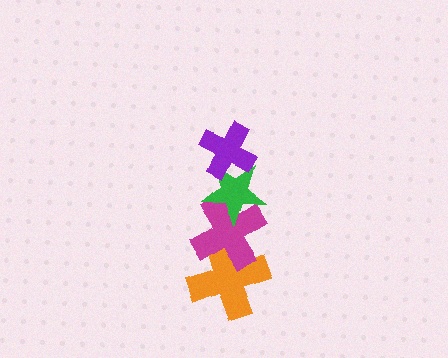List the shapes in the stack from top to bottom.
From top to bottom: the purple cross, the green star, the magenta cross, the orange cross.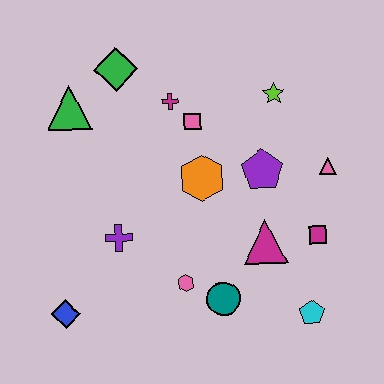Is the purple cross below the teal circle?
No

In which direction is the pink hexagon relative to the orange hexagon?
The pink hexagon is below the orange hexagon.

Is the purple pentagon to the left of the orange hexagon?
No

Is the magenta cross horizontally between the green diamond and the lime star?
Yes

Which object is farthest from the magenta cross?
The cyan pentagon is farthest from the magenta cross.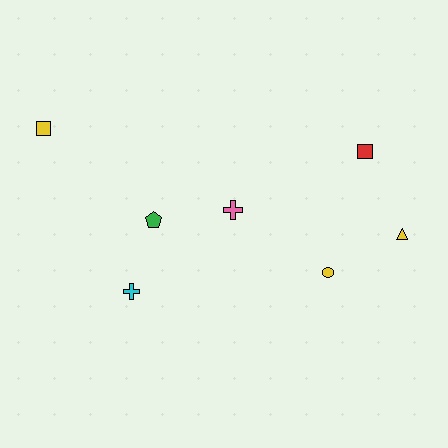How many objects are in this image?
There are 7 objects.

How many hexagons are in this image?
There are no hexagons.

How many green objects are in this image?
There is 1 green object.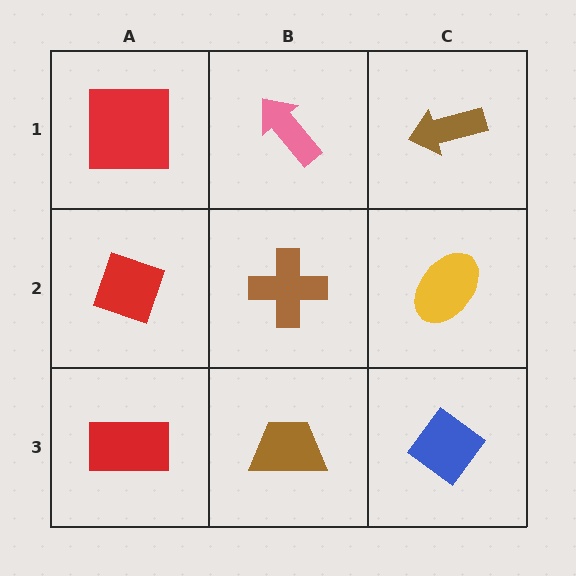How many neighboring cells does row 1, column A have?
2.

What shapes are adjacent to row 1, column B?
A brown cross (row 2, column B), a red square (row 1, column A), a brown arrow (row 1, column C).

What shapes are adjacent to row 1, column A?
A red diamond (row 2, column A), a pink arrow (row 1, column B).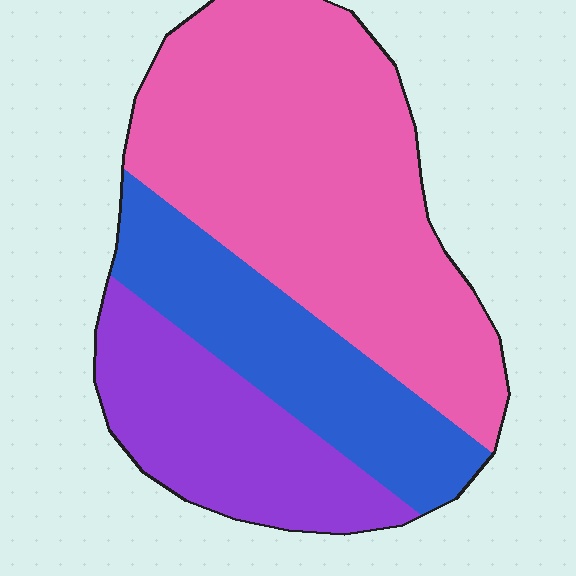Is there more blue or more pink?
Pink.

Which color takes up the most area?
Pink, at roughly 55%.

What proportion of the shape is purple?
Purple takes up less than a quarter of the shape.